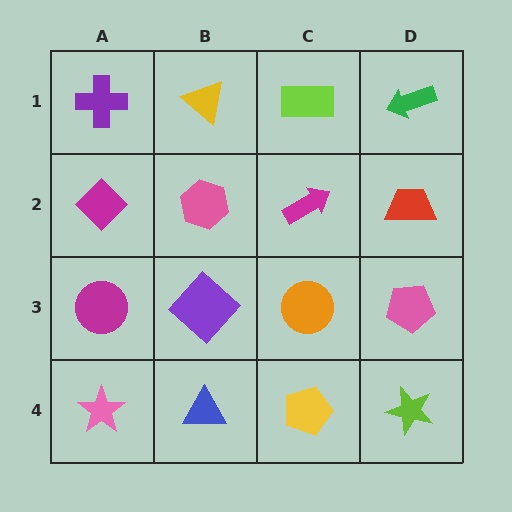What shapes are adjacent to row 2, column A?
A purple cross (row 1, column A), a magenta circle (row 3, column A), a pink hexagon (row 2, column B).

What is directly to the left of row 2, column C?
A pink hexagon.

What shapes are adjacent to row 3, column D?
A red trapezoid (row 2, column D), a lime star (row 4, column D), an orange circle (row 3, column C).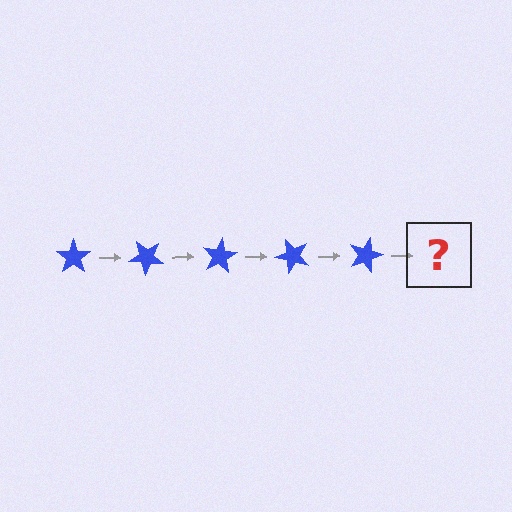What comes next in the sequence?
The next element should be a blue star rotated 200 degrees.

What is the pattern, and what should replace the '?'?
The pattern is that the star rotates 40 degrees each step. The '?' should be a blue star rotated 200 degrees.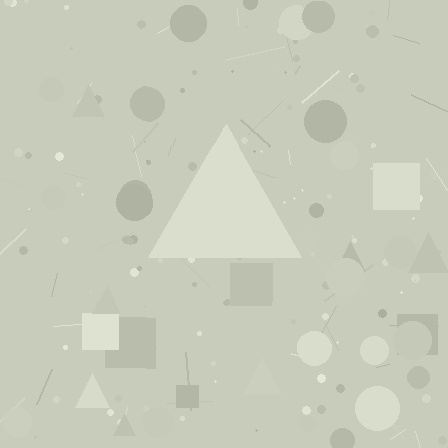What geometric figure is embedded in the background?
A triangle is embedded in the background.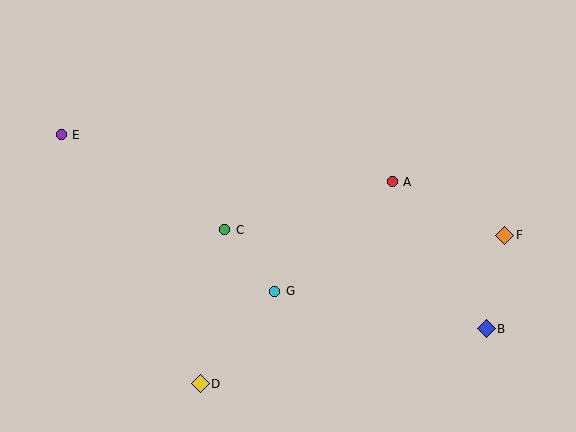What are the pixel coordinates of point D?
Point D is at (200, 384).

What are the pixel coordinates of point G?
Point G is at (275, 291).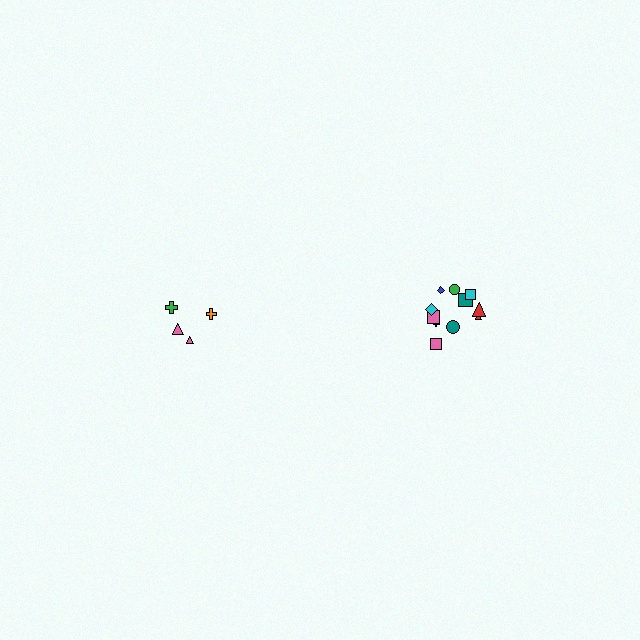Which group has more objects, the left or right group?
The right group.